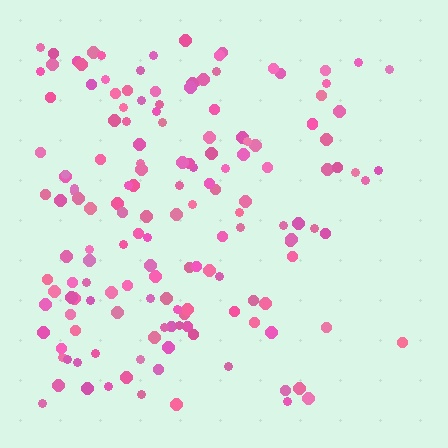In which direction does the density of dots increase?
From right to left, with the left side densest.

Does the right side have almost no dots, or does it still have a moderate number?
Still a moderate number, just noticeably fewer than the left.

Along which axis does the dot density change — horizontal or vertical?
Horizontal.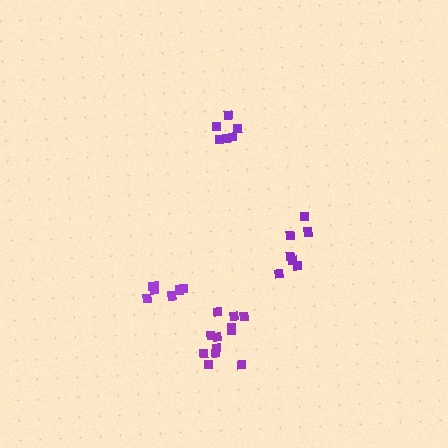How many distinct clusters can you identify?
There are 4 distinct clusters.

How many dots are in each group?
Group 1: 12 dots, Group 2: 6 dots, Group 3: 7 dots, Group 4: 7 dots (32 total).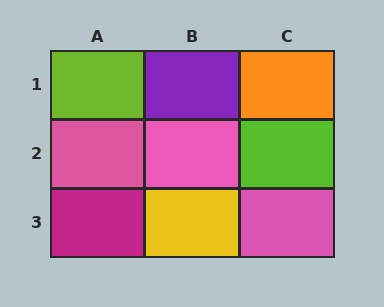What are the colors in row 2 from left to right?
Pink, pink, lime.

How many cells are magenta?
1 cell is magenta.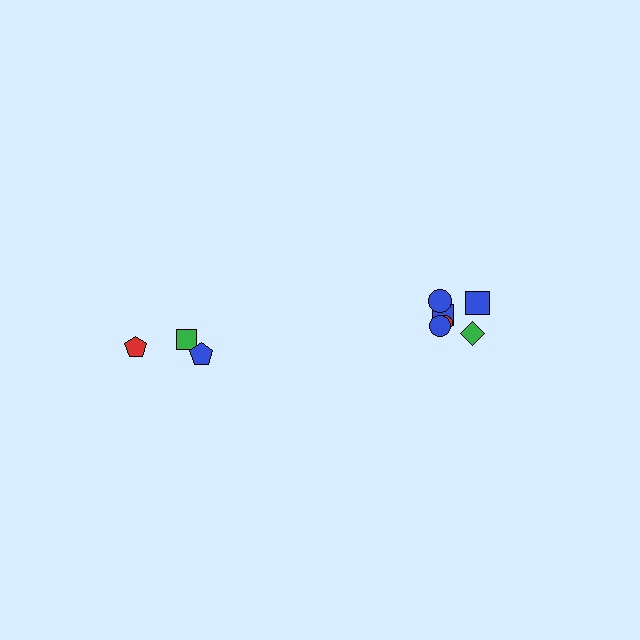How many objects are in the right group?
There are 6 objects.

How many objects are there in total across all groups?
There are 9 objects.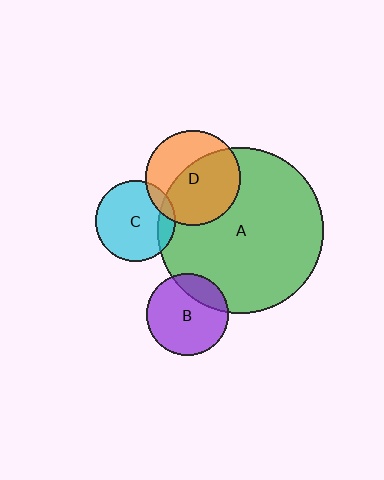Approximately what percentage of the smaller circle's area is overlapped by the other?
Approximately 15%.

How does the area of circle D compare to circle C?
Approximately 1.4 times.